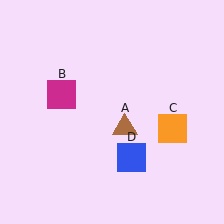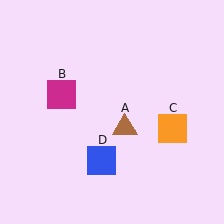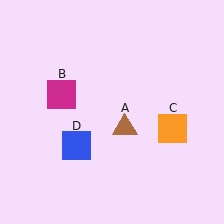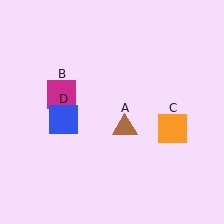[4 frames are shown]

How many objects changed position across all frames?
1 object changed position: blue square (object D).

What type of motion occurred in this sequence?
The blue square (object D) rotated clockwise around the center of the scene.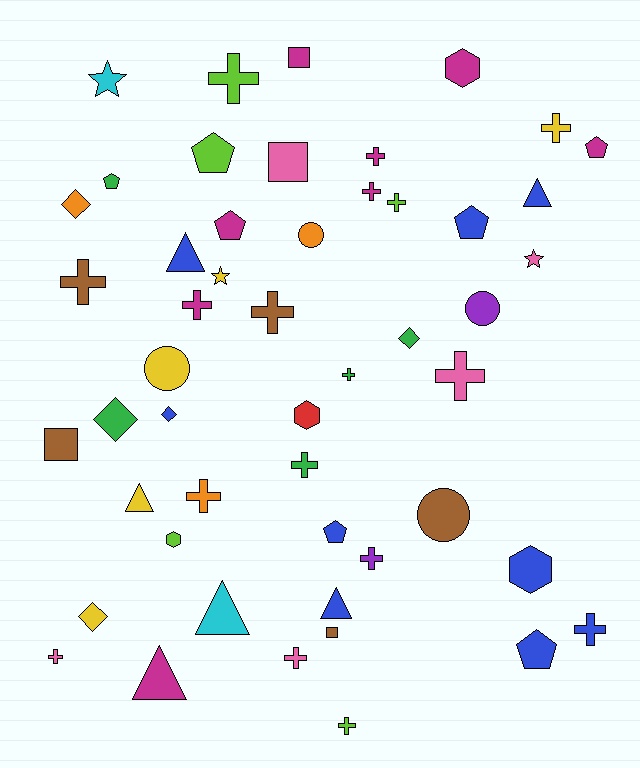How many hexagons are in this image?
There are 4 hexagons.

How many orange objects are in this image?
There are 3 orange objects.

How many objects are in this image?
There are 50 objects.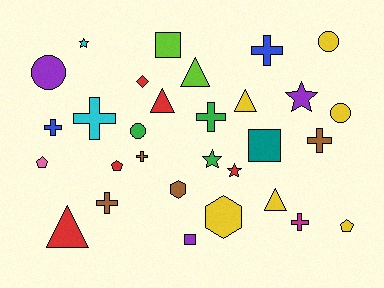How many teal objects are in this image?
There is 1 teal object.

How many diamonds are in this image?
There is 1 diamond.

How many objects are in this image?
There are 30 objects.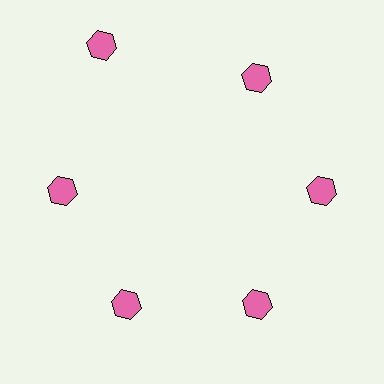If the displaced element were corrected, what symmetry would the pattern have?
It would have 6-fold rotational symmetry — the pattern would map onto itself every 60 degrees.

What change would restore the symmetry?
The symmetry would be restored by moving it inward, back onto the ring so that all 6 hexagons sit at equal angles and equal distance from the center.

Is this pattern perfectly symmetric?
No. The 6 pink hexagons are arranged in a ring, but one element near the 11 o'clock position is pushed outward from the center, breaking the 6-fold rotational symmetry.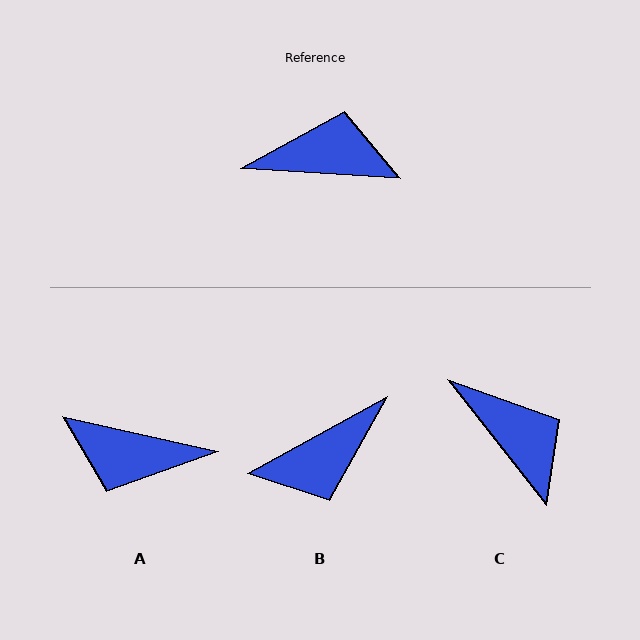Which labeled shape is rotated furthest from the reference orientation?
A, about 171 degrees away.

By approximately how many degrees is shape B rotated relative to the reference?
Approximately 148 degrees clockwise.